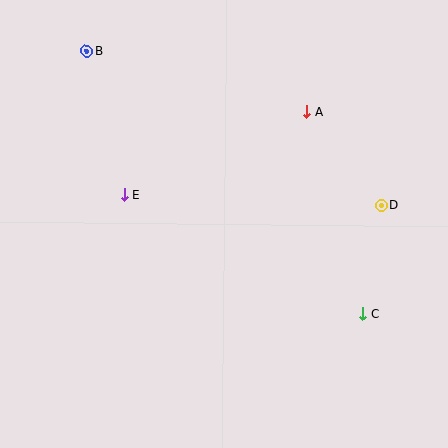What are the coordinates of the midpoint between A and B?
The midpoint between A and B is at (197, 81).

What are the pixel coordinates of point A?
Point A is at (307, 112).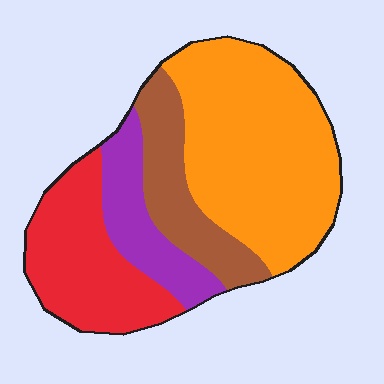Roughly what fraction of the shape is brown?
Brown takes up less than a sixth of the shape.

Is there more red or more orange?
Orange.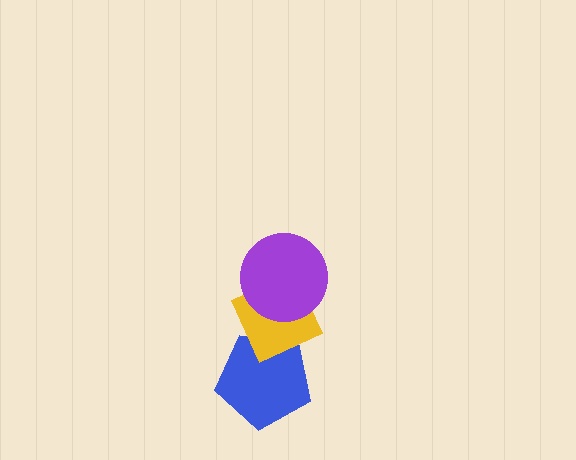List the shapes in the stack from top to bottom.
From top to bottom: the purple circle, the yellow diamond, the blue pentagon.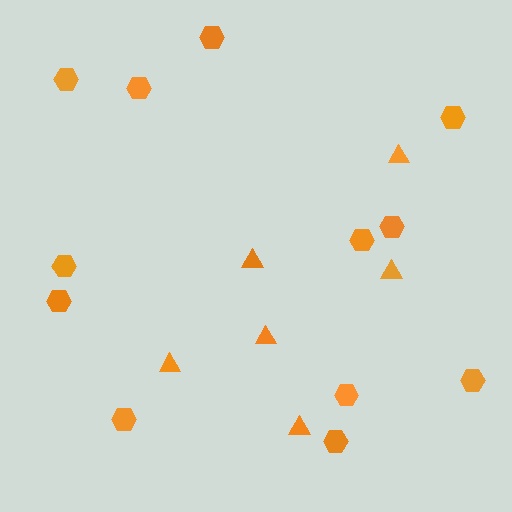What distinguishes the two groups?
There are 2 groups: one group of hexagons (12) and one group of triangles (6).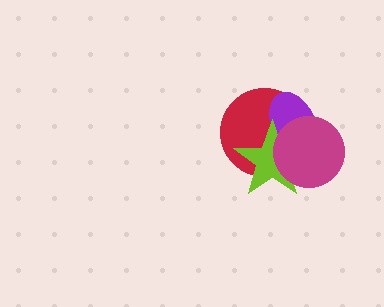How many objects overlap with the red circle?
3 objects overlap with the red circle.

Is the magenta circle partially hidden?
No, no other shape covers it.